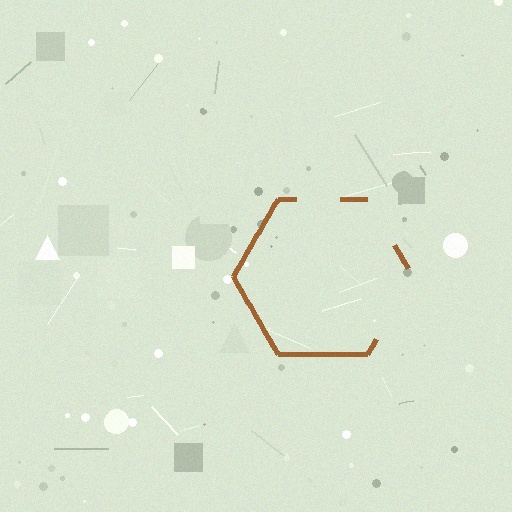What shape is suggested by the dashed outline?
The dashed outline suggests a hexagon.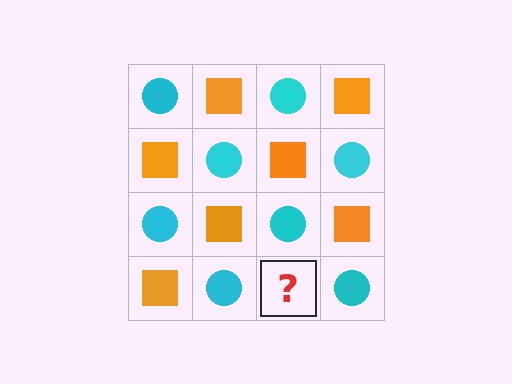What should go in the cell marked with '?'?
The missing cell should contain an orange square.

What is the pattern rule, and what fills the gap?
The rule is that it alternates cyan circle and orange square in a checkerboard pattern. The gap should be filled with an orange square.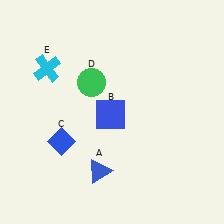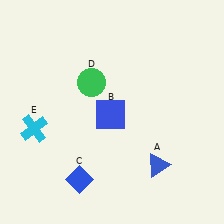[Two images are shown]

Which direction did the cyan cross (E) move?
The cyan cross (E) moved down.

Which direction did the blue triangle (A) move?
The blue triangle (A) moved right.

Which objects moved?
The objects that moved are: the blue triangle (A), the blue diamond (C), the cyan cross (E).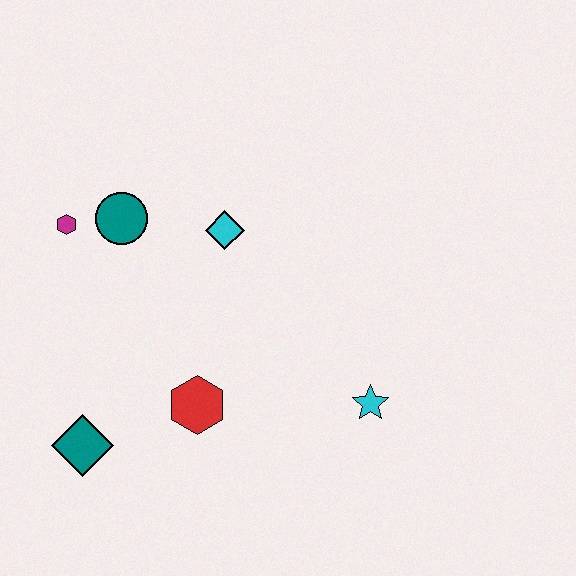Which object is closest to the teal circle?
The magenta hexagon is closest to the teal circle.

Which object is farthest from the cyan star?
The magenta hexagon is farthest from the cyan star.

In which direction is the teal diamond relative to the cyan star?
The teal diamond is to the left of the cyan star.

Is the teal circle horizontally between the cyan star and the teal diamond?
Yes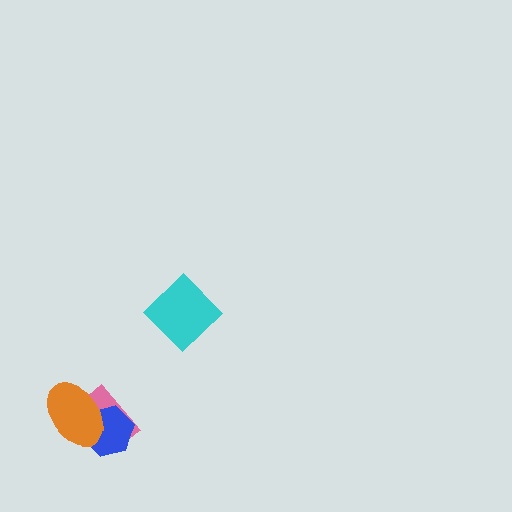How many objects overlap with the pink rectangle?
2 objects overlap with the pink rectangle.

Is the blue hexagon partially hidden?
Yes, it is partially covered by another shape.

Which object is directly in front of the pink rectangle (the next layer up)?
The blue hexagon is directly in front of the pink rectangle.